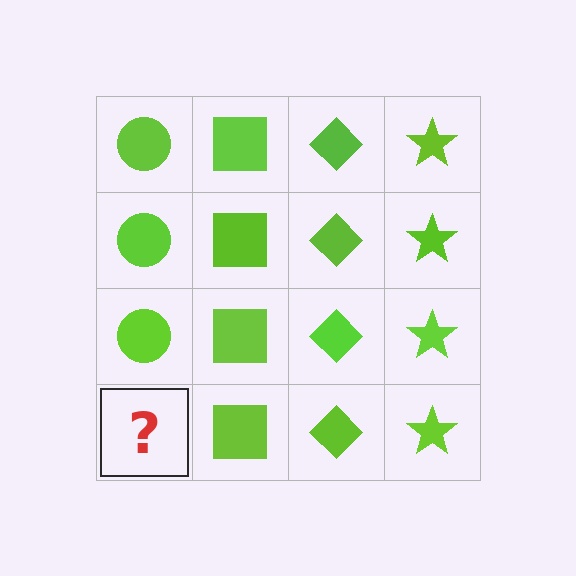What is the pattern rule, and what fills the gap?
The rule is that each column has a consistent shape. The gap should be filled with a lime circle.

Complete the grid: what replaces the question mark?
The question mark should be replaced with a lime circle.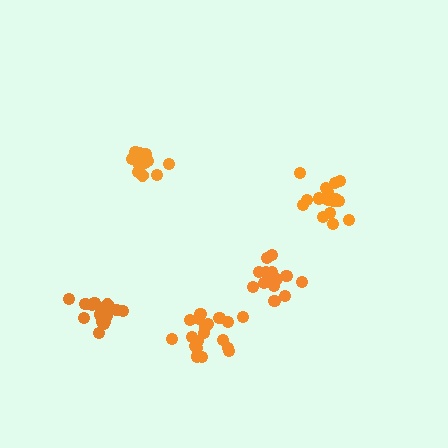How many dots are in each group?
Group 1: 19 dots, Group 2: 15 dots, Group 3: 17 dots, Group 4: 13 dots, Group 5: 17 dots (81 total).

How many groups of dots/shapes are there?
There are 5 groups.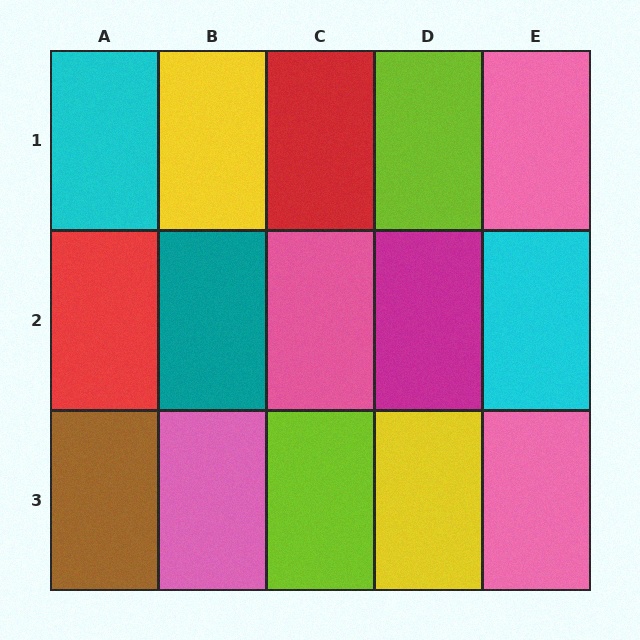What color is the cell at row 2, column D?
Magenta.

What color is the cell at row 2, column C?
Pink.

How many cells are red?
2 cells are red.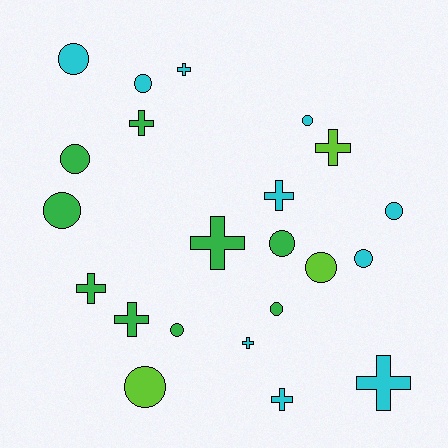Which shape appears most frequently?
Circle, with 12 objects.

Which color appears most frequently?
Cyan, with 10 objects.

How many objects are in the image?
There are 22 objects.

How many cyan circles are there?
There are 5 cyan circles.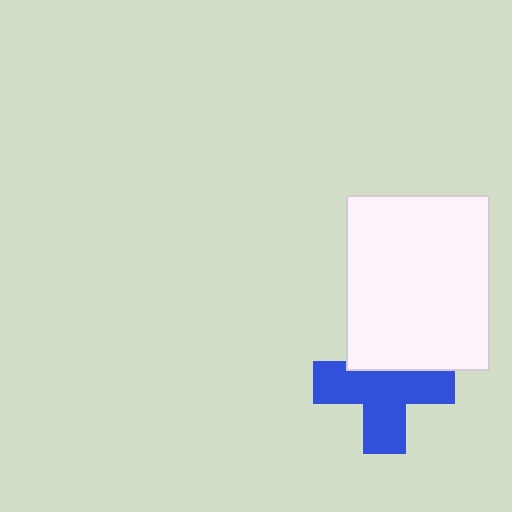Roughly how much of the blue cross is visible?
Most of it is visible (roughly 69%).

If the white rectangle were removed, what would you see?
You would see the complete blue cross.